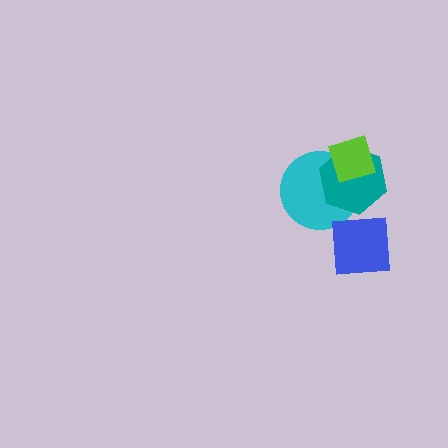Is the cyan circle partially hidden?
Yes, it is partially covered by another shape.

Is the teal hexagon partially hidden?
Yes, it is partially covered by another shape.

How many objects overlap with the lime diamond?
2 objects overlap with the lime diamond.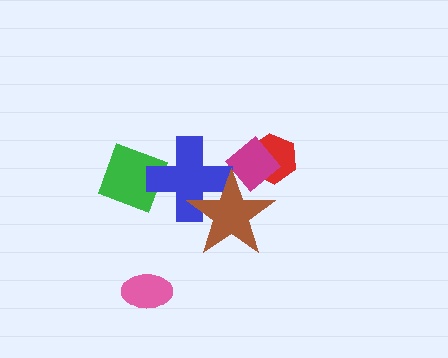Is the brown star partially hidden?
No, no other shape covers it.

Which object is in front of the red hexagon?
The magenta diamond is in front of the red hexagon.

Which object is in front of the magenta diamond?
The brown star is in front of the magenta diamond.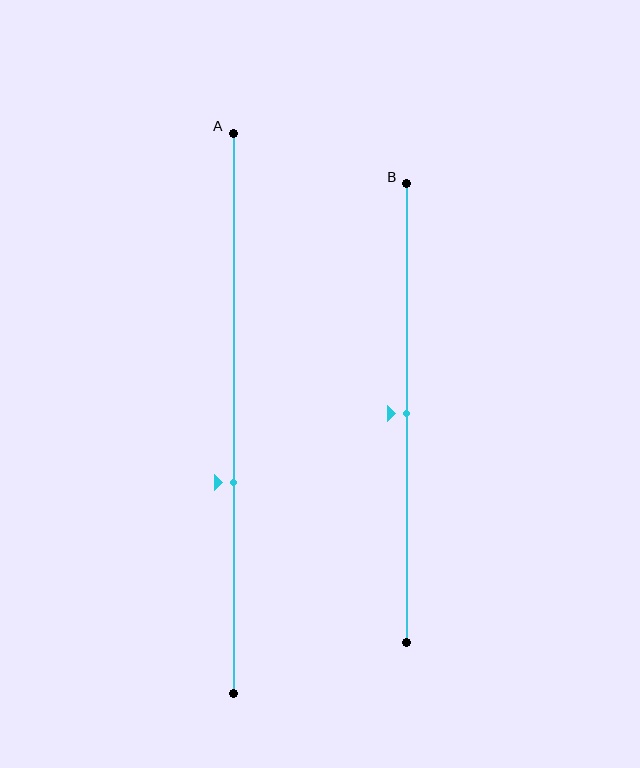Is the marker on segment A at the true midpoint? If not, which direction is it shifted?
No, the marker on segment A is shifted downward by about 12% of the segment length.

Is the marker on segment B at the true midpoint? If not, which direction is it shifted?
Yes, the marker on segment B is at the true midpoint.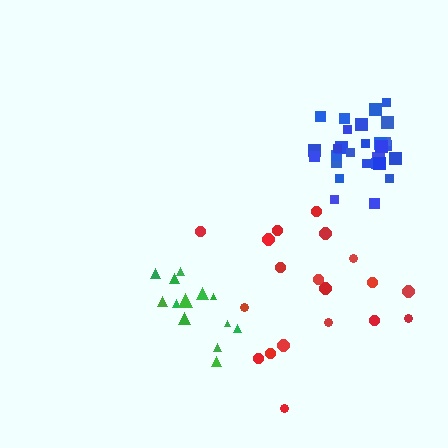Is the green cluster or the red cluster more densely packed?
Green.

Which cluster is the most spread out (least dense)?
Red.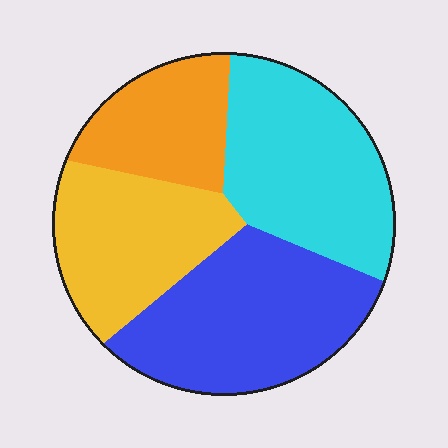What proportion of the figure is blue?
Blue takes up about one third (1/3) of the figure.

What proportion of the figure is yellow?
Yellow covers roughly 25% of the figure.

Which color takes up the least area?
Orange, at roughly 15%.